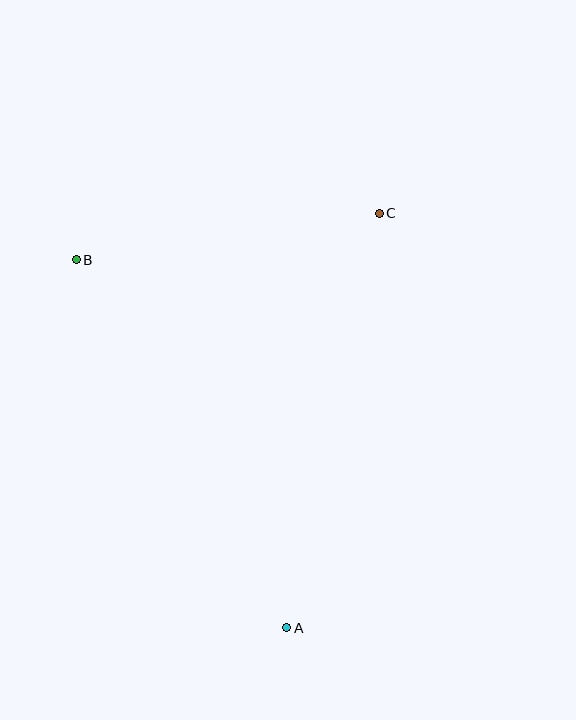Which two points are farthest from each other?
Points A and C are farthest from each other.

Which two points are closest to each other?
Points B and C are closest to each other.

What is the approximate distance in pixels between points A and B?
The distance between A and B is approximately 424 pixels.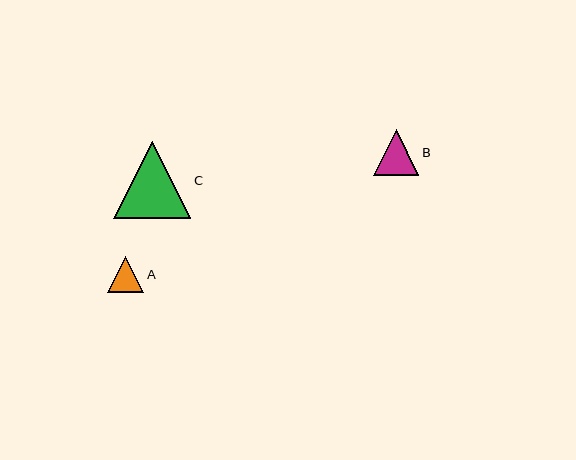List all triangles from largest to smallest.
From largest to smallest: C, B, A.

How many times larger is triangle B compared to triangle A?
Triangle B is approximately 1.3 times the size of triangle A.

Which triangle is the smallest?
Triangle A is the smallest with a size of approximately 36 pixels.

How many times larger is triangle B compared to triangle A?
Triangle B is approximately 1.3 times the size of triangle A.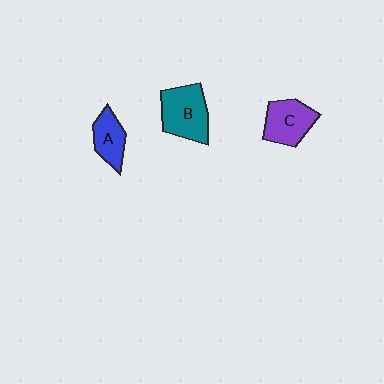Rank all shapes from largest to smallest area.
From largest to smallest: B (teal), C (purple), A (blue).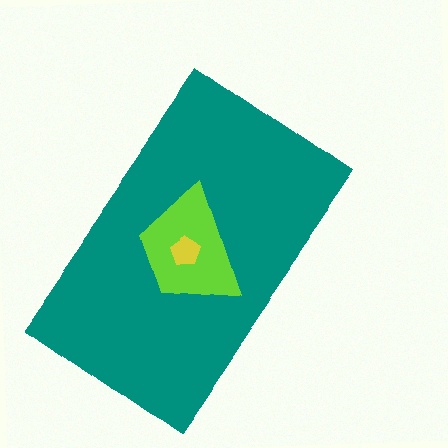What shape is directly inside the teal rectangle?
The lime trapezoid.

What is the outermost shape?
The teal rectangle.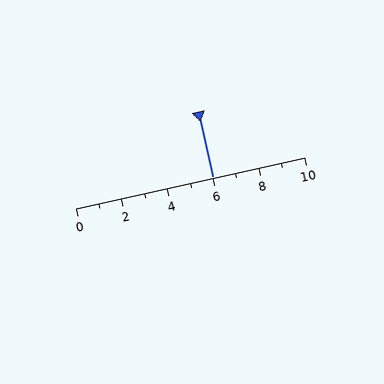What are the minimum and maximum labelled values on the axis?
The axis runs from 0 to 10.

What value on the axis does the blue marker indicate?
The marker indicates approximately 6.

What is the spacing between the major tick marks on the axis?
The major ticks are spaced 2 apart.